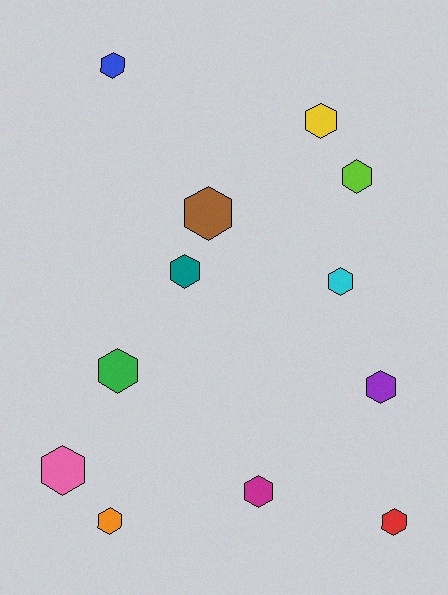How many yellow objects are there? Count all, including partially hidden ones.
There is 1 yellow object.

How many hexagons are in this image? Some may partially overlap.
There are 12 hexagons.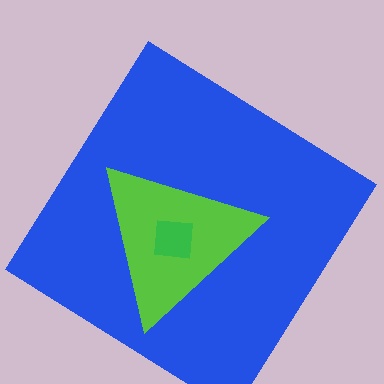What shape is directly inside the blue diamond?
The lime triangle.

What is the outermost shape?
The blue diamond.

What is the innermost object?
The green square.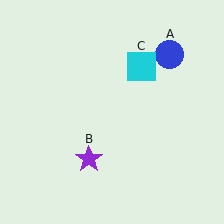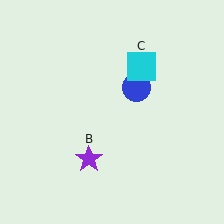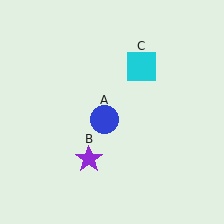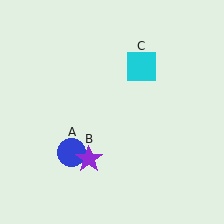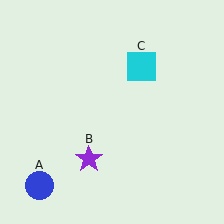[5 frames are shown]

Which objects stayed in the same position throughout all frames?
Purple star (object B) and cyan square (object C) remained stationary.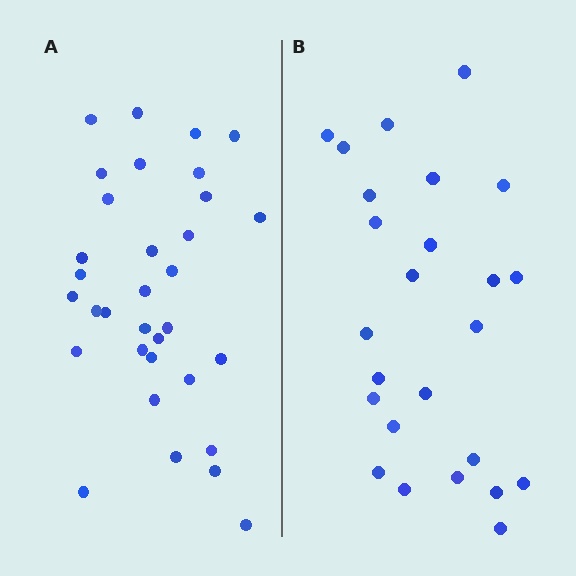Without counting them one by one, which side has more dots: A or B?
Region A (the left region) has more dots.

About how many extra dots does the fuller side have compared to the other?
Region A has roughly 8 or so more dots than region B.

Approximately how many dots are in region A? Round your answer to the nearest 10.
About 30 dots. (The exact count is 33, which rounds to 30.)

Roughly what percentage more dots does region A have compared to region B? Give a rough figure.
About 30% more.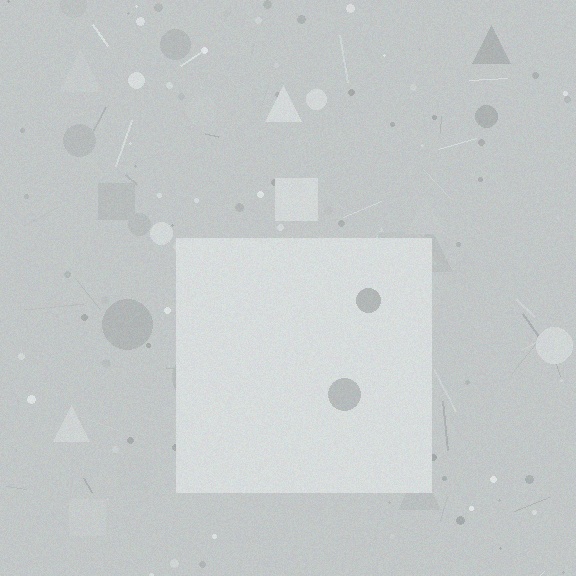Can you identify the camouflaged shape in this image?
The camouflaged shape is a square.